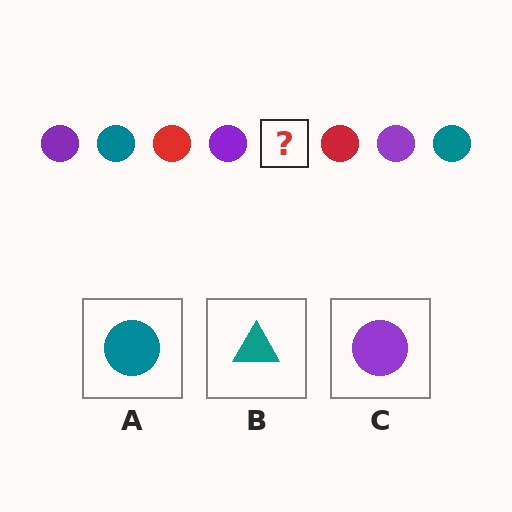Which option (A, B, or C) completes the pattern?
A.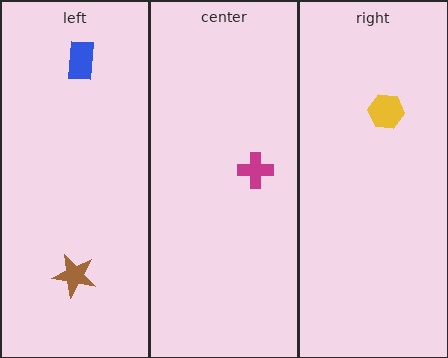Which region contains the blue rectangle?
The left region.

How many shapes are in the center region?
1.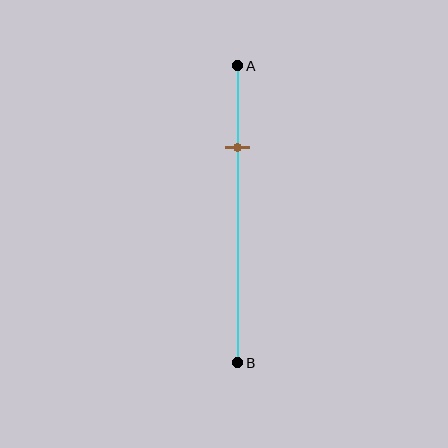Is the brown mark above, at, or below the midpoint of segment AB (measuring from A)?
The brown mark is above the midpoint of segment AB.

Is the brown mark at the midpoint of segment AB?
No, the mark is at about 30% from A, not at the 50% midpoint.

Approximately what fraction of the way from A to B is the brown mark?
The brown mark is approximately 30% of the way from A to B.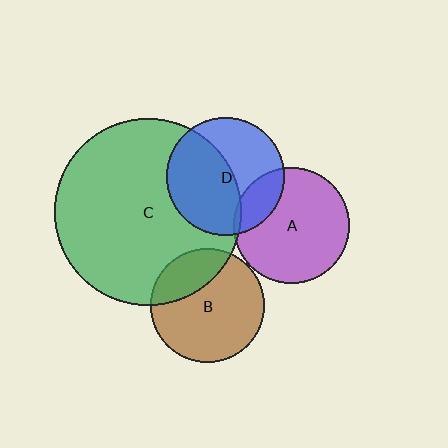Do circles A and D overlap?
Yes.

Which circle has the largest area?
Circle C (green).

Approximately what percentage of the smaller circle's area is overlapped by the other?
Approximately 20%.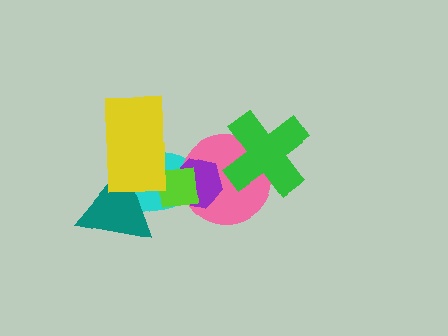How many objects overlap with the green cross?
1 object overlaps with the green cross.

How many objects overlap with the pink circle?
4 objects overlap with the pink circle.